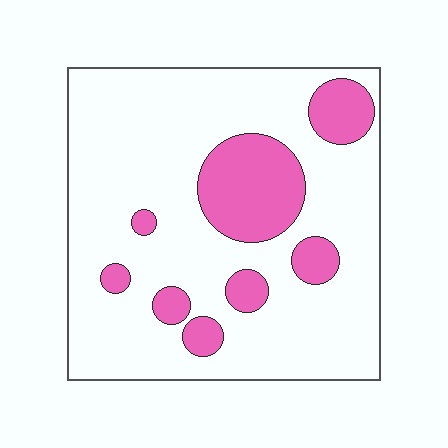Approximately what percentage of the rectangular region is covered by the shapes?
Approximately 20%.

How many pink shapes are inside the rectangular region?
8.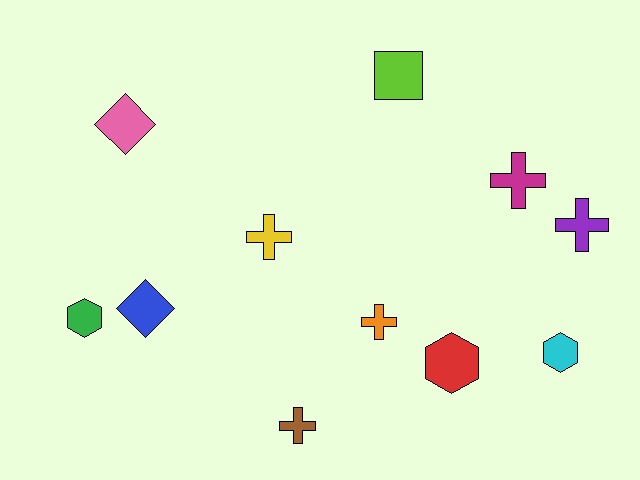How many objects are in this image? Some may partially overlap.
There are 11 objects.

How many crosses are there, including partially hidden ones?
There are 5 crosses.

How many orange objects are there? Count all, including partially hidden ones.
There is 1 orange object.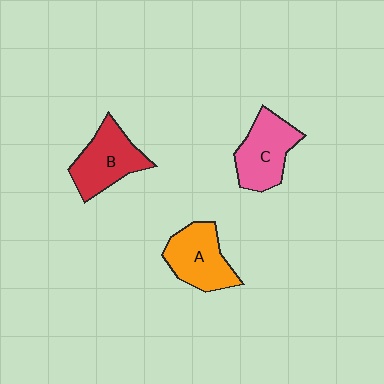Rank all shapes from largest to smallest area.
From largest to smallest: C (pink), B (red), A (orange).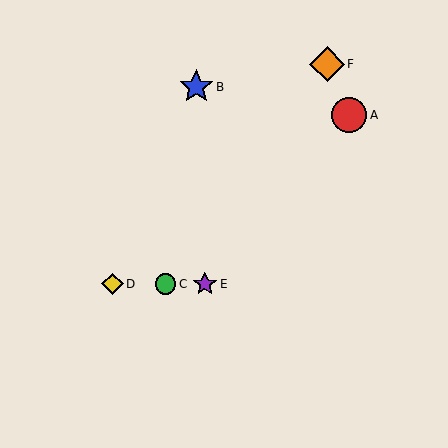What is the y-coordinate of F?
Object F is at y≈64.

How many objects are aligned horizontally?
3 objects (C, D, E) are aligned horizontally.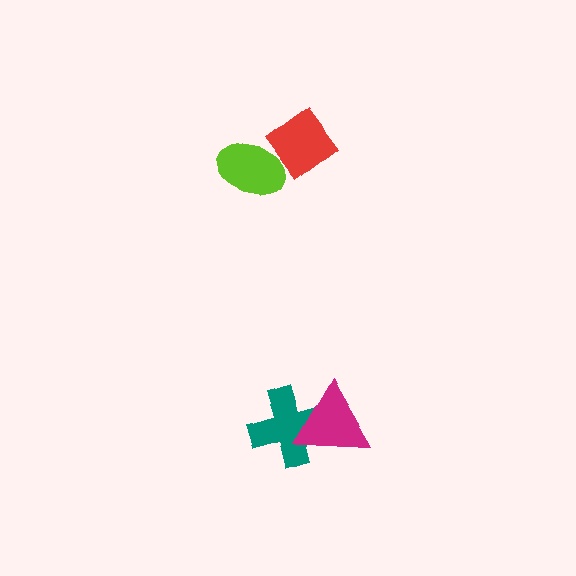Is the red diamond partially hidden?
No, no other shape covers it.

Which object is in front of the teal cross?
The magenta triangle is in front of the teal cross.